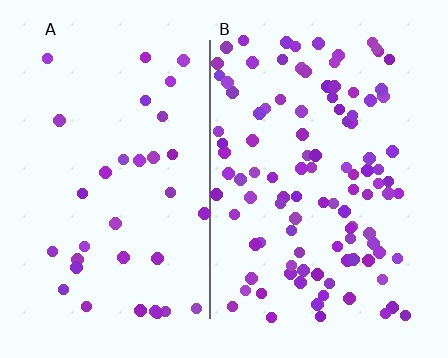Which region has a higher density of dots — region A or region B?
B (the right).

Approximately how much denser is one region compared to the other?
Approximately 3.0× — region B over region A.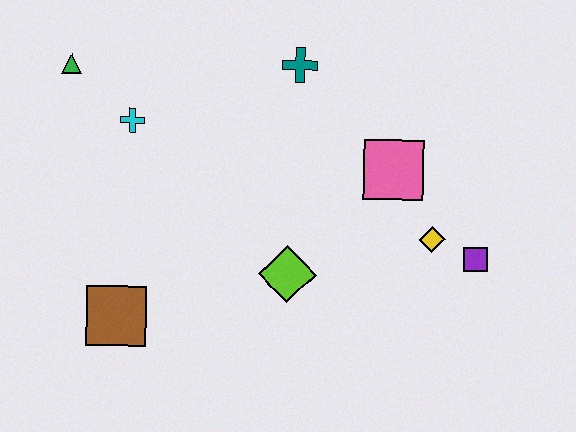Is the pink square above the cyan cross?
No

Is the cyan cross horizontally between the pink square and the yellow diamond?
No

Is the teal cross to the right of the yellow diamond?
No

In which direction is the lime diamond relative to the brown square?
The lime diamond is to the right of the brown square.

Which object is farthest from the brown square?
The purple square is farthest from the brown square.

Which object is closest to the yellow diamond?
The purple square is closest to the yellow diamond.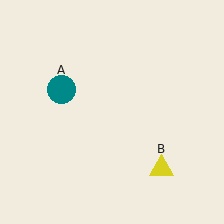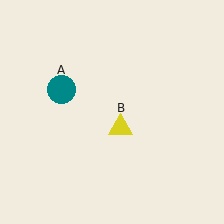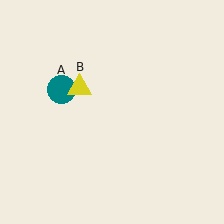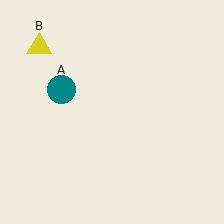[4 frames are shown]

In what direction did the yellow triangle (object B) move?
The yellow triangle (object B) moved up and to the left.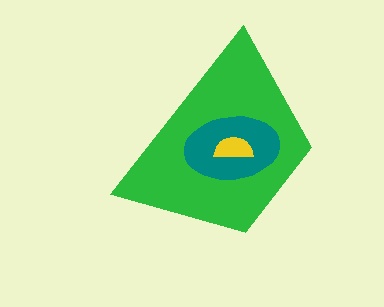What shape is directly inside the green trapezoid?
The teal ellipse.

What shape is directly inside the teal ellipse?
The yellow semicircle.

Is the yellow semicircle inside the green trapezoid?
Yes.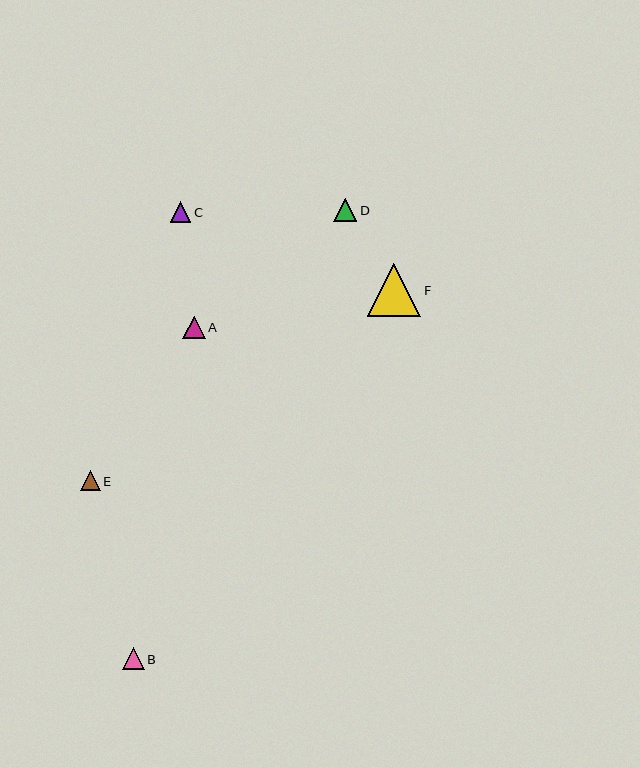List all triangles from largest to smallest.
From largest to smallest: F, D, A, B, C, E.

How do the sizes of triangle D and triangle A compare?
Triangle D and triangle A are approximately the same size.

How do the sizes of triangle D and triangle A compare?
Triangle D and triangle A are approximately the same size.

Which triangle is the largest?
Triangle F is the largest with a size of approximately 54 pixels.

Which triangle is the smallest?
Triangle E is the smallest with a size of approximately 20 pixels.